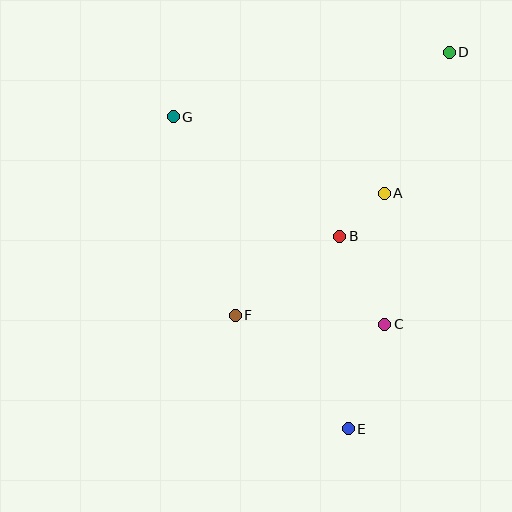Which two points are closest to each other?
Points A and B are closest to each other.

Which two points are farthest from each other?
Points D and E are farthest from each other.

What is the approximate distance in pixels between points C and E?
The distance between C and E is approximately 111 pixels.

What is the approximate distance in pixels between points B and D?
The distance between B and D is approximately 214 pixels.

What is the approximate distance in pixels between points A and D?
The distance between A and D is approximately 155 pixels.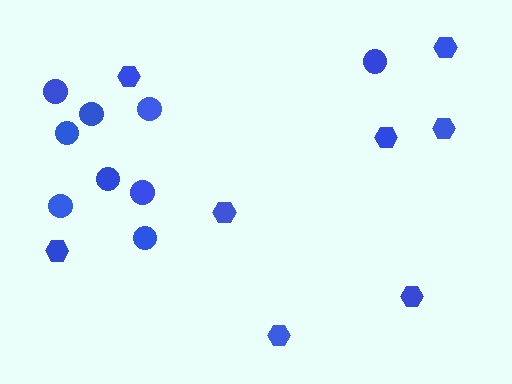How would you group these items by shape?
There are 2 groups: one group of hexagons (8) and one group of circles (9).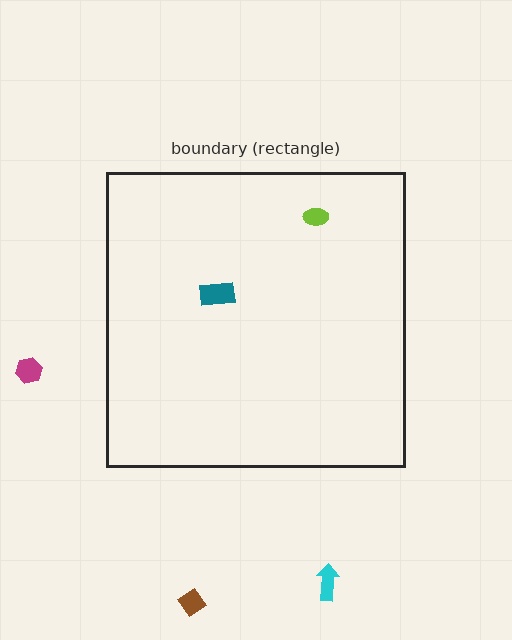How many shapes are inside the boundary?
2 inside, 3 outside.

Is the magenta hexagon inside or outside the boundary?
Outside.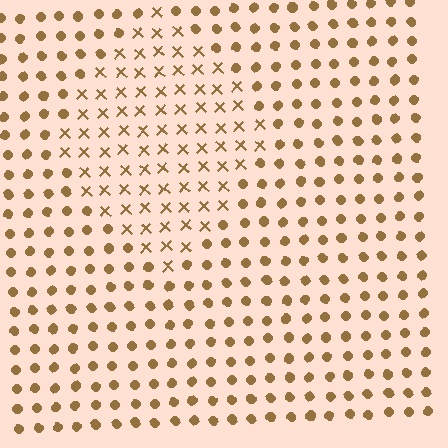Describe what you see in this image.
The image is filled with small brown elements arranged in a uniform grid. A diamond-shaped region contains X marks, while the surrounding area contains circles. The boundary is defined purely by the change in element shape.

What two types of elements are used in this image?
The image uses X marks inside the diamond region and circles outside it.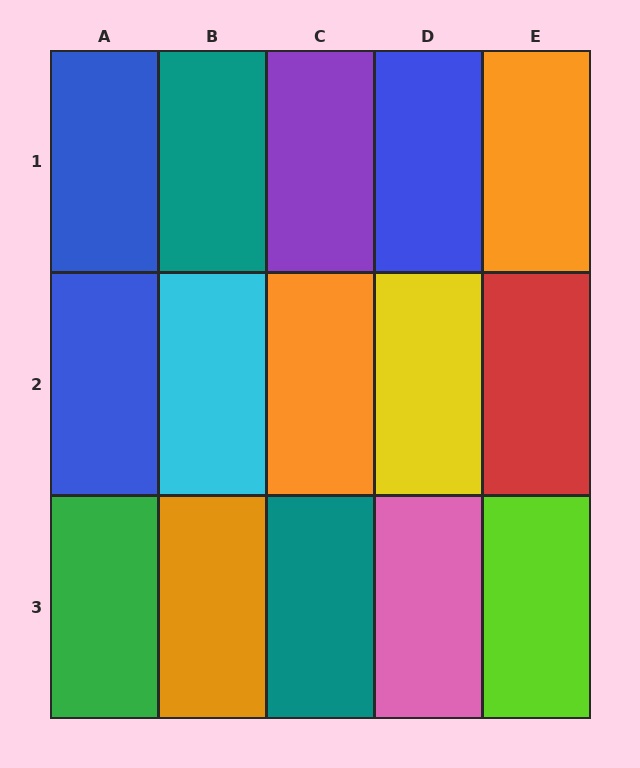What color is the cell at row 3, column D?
Pink.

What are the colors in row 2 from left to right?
Blue, cyan, orange, yellow, red.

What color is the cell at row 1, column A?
Blue.